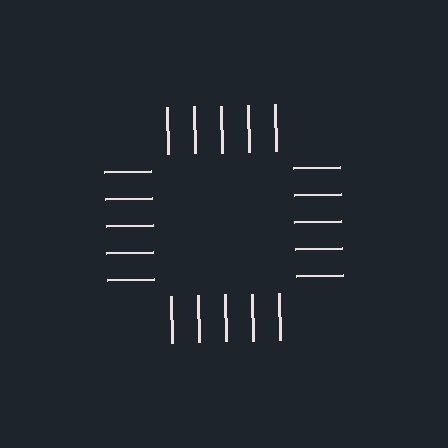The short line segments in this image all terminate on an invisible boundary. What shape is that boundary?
An illusory square — the line segments terminate on its edges but no continuous stroke is drawn.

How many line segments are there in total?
20 — 5 along each of the 4 edges.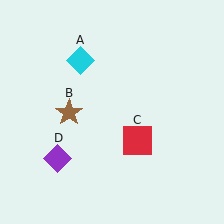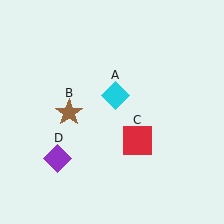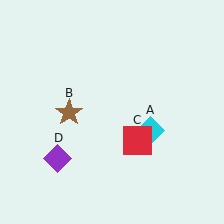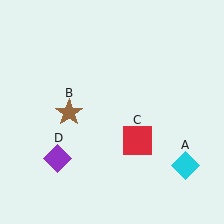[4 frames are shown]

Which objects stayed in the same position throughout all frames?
Brown star (object B) and red square (object C) and purple diamond (object D) remained stationary.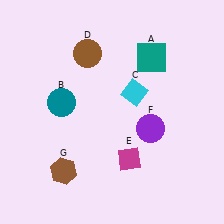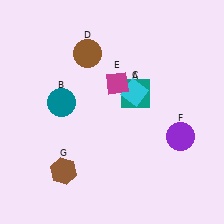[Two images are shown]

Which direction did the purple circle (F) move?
The purple circle (F) moved right.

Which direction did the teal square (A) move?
The teal square (A) moved down.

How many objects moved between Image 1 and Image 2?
3 objects moved between the two images.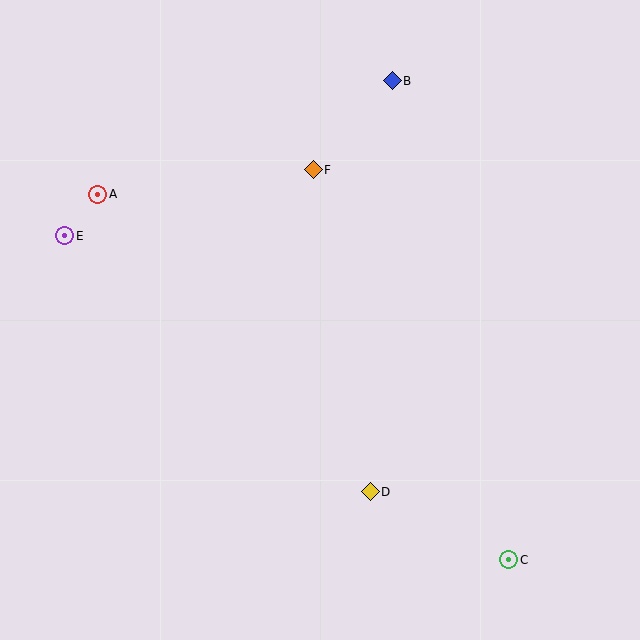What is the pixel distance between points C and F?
The distance between C and F is 436 pixels.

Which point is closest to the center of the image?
Point F at (313, 170) is closest to the center.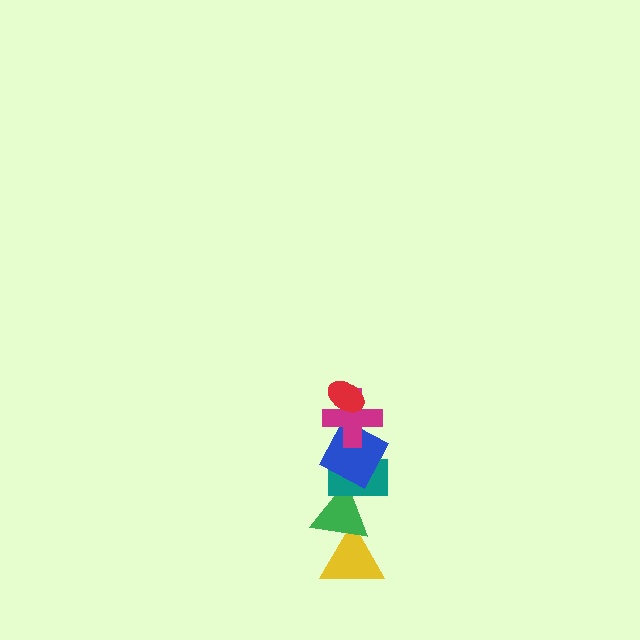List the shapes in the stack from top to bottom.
From top to bottom: the red ellipse, the magenta cross, the blue square, the teal rectangle, the green triangle, the yellow triangle.